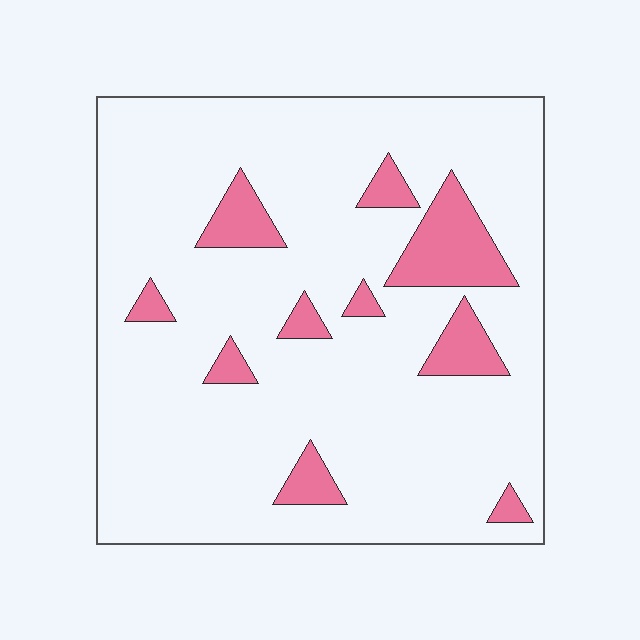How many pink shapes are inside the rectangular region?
10.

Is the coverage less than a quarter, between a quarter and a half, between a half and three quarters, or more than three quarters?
Less than a quarter.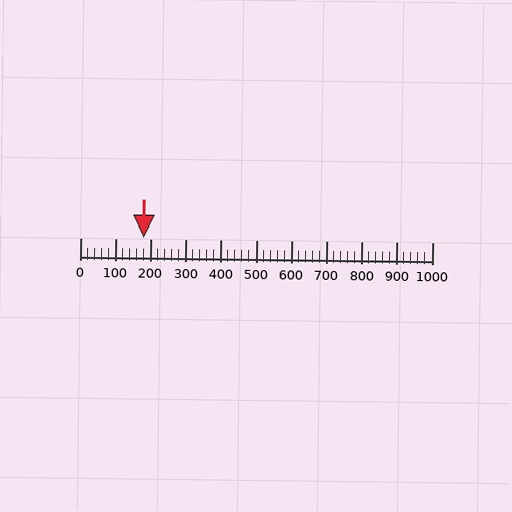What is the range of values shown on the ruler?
The ruler shows values from 0 to 1000.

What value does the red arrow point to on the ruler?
The red arrow points to approximately 180.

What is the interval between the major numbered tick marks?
The major tick marks are spaced 100 units apart.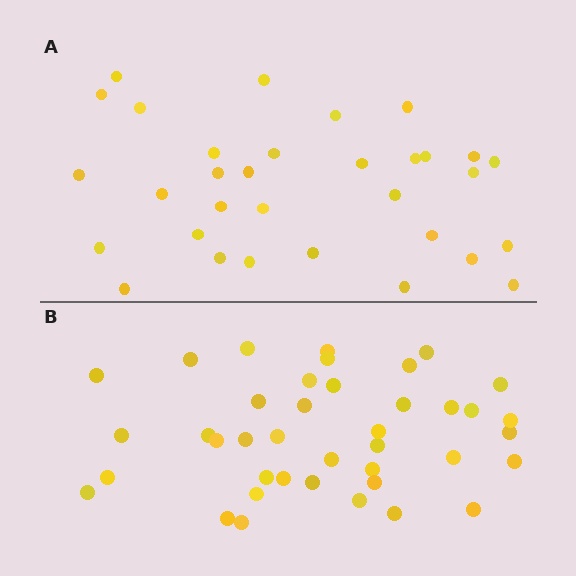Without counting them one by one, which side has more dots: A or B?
Region B (the bottom region) has more dots.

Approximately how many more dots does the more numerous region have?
Region B has roughly 8 or so more dots than region A.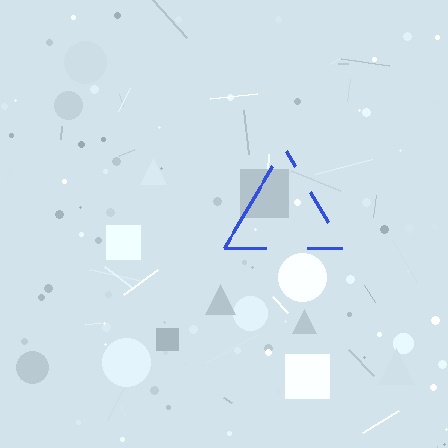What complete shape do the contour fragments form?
The contour fragments form a triangle.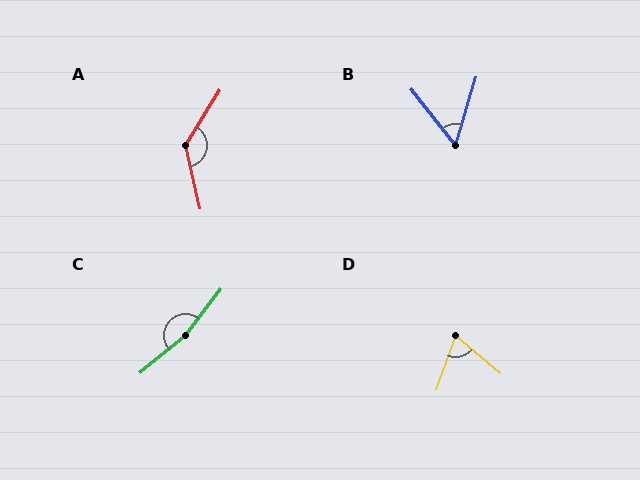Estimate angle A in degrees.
Approximately 135 degrees.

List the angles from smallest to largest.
B (55°), D (69°), A (135°), C (166°).